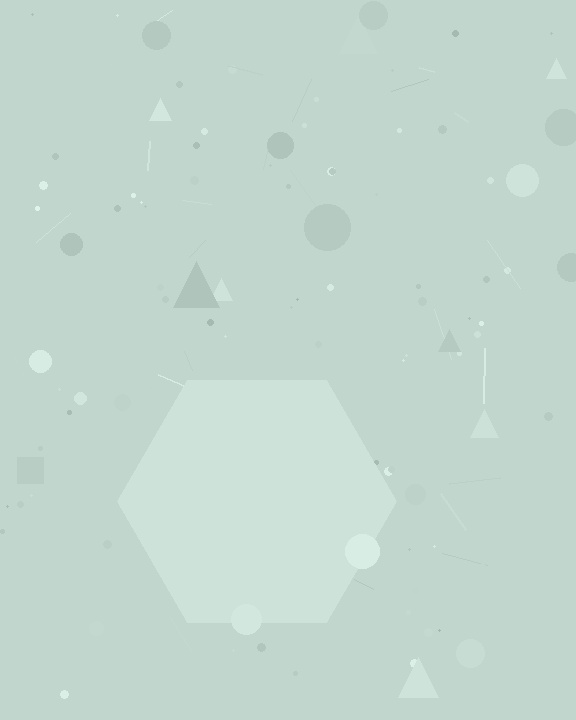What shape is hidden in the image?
A hexagon is hidden in the image.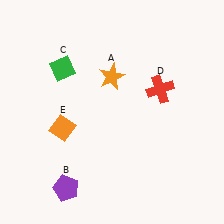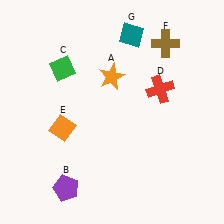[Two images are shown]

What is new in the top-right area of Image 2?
A brown cross (F) was added in the top-right area of Image 2.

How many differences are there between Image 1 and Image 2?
There are 2 differences between the two images.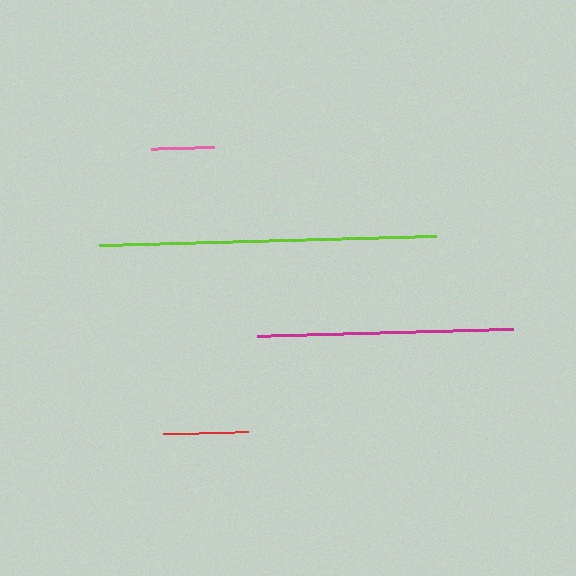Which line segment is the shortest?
The pink line is the shortest at approximately 63 pixels.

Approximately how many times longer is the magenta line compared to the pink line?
The magenta line is approximately 4.1 times the length of the pink line.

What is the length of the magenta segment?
The magenta segment is approximately 257 pixels long.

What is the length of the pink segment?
The pink segment is approximately 63 pixels long.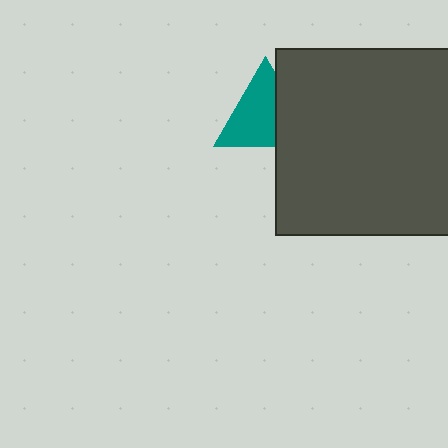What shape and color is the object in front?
The object in front is a dark gray square.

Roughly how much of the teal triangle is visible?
Most of it is visible (roughly 67%).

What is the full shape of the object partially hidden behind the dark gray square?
The partially hidden object is a teal triangle.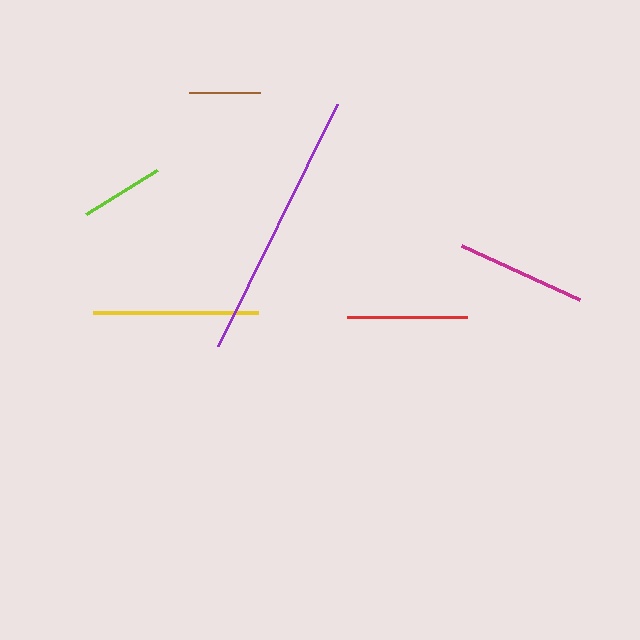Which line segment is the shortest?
The brown line is the shortest at approximately 72 pixels.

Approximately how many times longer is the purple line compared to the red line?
The purple line is approximately 2.2 times the length of the red line.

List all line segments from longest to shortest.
From longest to shortest: purple, yellow, magenta, red, lime, brown.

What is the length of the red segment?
The red segment is approximately 120 pixels long.